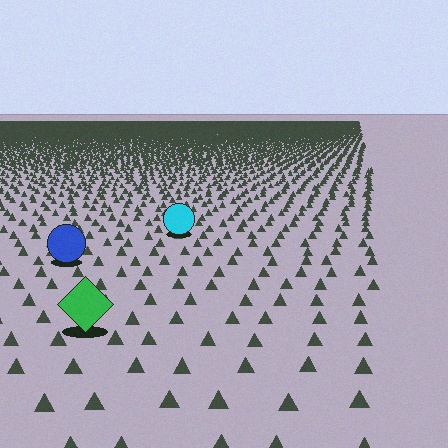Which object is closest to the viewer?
The green diamond is closest. The texture marks near it are larger and more spread out.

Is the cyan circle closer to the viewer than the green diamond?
No. The green diamond is closer — you can tell from the texture gradient: the ground texture is coarser near it.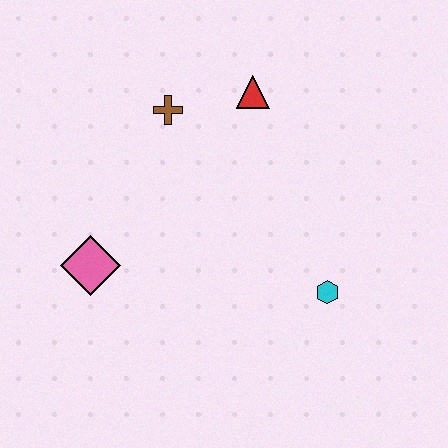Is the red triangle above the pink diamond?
Yes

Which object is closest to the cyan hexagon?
The red triangle is closest to the cyan hexagon.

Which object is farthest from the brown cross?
The cyan hexagon is farthest from the brown cross.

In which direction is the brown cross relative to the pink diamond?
The brown cross is above the pink diamond.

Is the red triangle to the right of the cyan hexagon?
No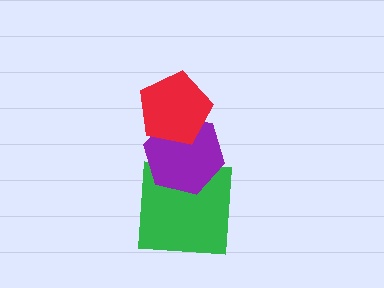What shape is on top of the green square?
The purple hexagon is on top of the green square.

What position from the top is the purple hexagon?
The purple hexagon is 2nd from the top.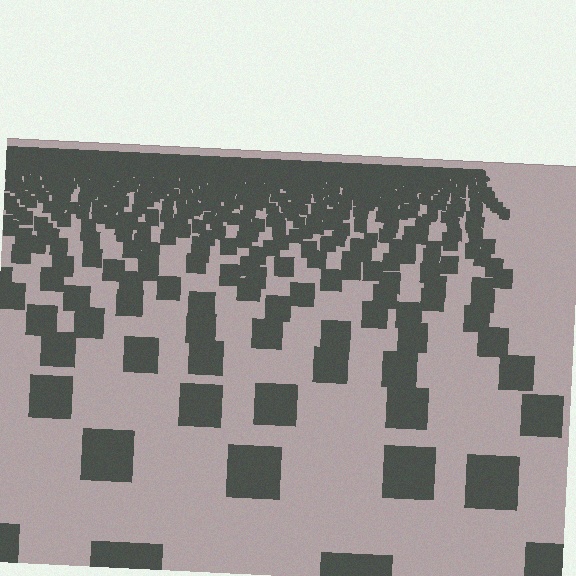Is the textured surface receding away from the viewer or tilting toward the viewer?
The surface is receding away from the viewer. Texture elements get smaller and denser toward the top.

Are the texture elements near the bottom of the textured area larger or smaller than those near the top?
Larger. Near the bottom, elements are closer to the viewer and appear at a bigger on-screen size.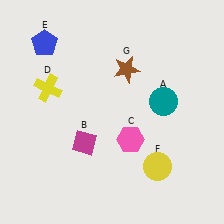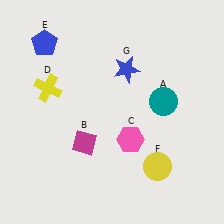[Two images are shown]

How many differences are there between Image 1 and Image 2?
There is 1 difference between the two images.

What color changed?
The star (G) changed from brown in Image 1 to blue in Image 2.